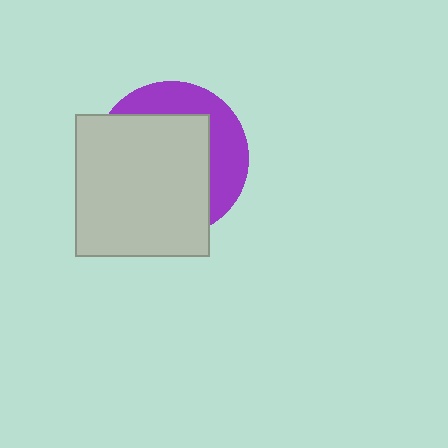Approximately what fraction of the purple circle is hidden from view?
Roughly 66% of the purple circle is hidden behind the light gray rectangle.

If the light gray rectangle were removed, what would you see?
You would see the complete purple circle.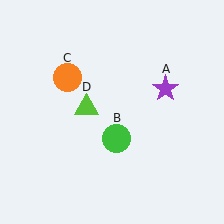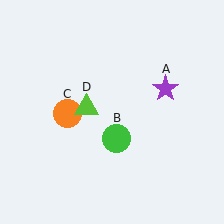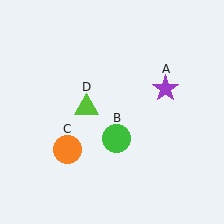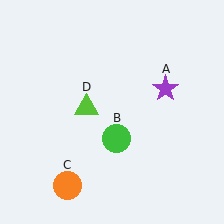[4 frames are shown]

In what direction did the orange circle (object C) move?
The orange circle (object C) moved down.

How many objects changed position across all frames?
1 object changed position: orange circle (object C).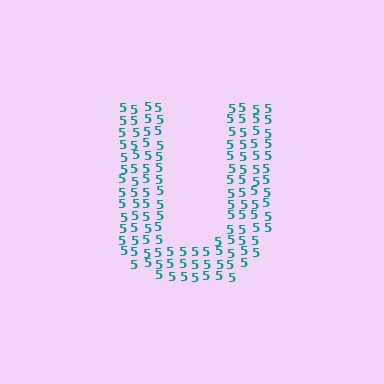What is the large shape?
The large shape is the letter U.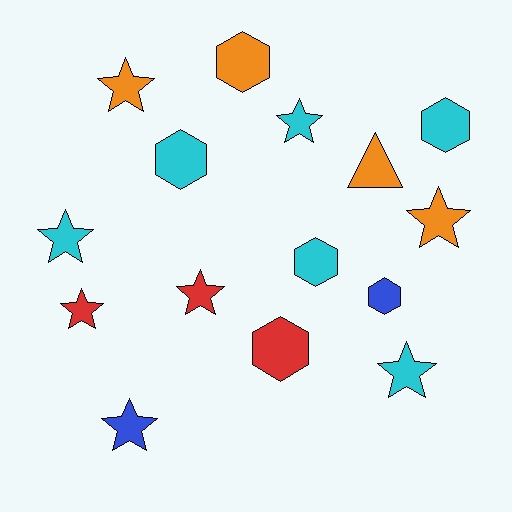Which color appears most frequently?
Cyan, with 6 objects.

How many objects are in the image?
There are 15 objects.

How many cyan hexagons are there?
There are 3 cyan hexagons.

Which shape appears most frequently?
Star, with 8 objects.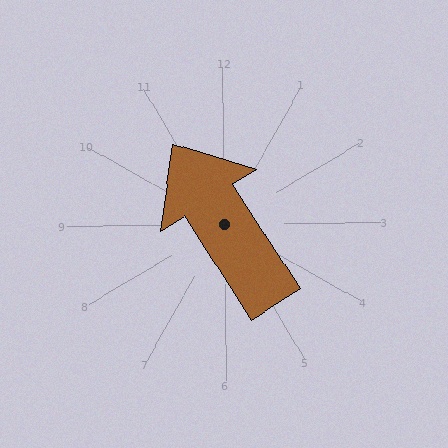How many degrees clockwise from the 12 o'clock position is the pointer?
Approximately 328 degrees.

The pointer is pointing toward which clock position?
Roughly 11 o'clock.